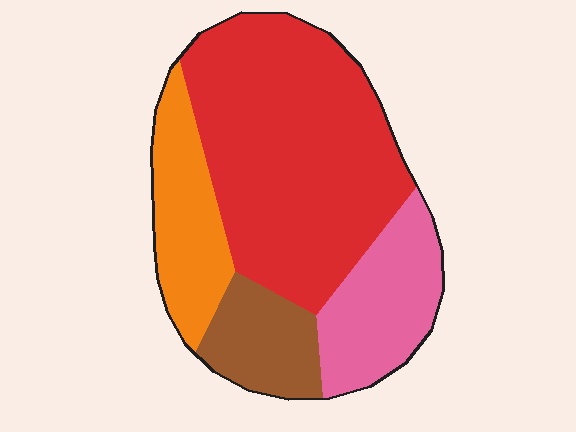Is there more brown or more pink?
Pink.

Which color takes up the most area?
Red, at roughly 55%.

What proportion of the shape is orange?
Orange takes up about one sixth (1/6) of the shape.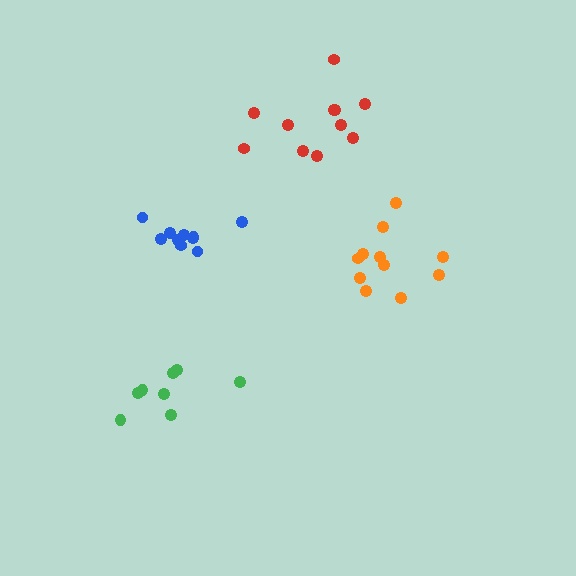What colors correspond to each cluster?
The clusters are colored: red, orange, blue, green.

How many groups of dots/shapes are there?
There are 4 groups.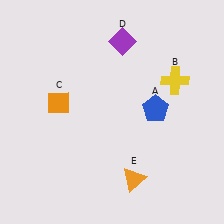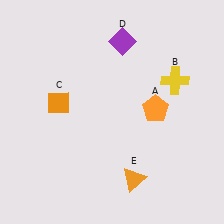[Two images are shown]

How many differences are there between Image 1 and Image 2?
There is 1 difference between the two images.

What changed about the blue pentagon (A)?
In Image 1, A is blue. In Image 2, it changed to orange.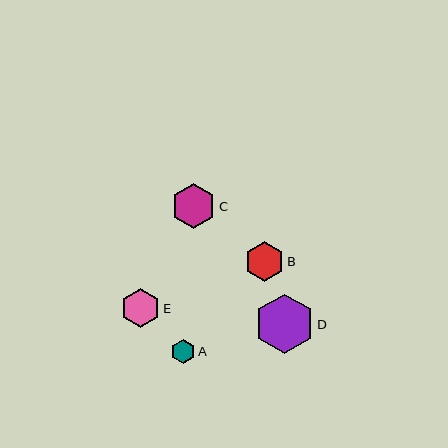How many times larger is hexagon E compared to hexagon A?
Hexagon E is approximately 1.6 times the size of hexagon A.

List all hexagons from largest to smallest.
From largest to smallest: D, C, E, B, A.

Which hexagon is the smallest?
Hexagon A is the smallest with a size of approximately 24 pixels.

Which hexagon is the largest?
Hexagon D is the largest with a size of approximately 59 pixels.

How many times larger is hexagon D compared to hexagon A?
Hexagon D is approximately 2.4 times the size of hexagon A.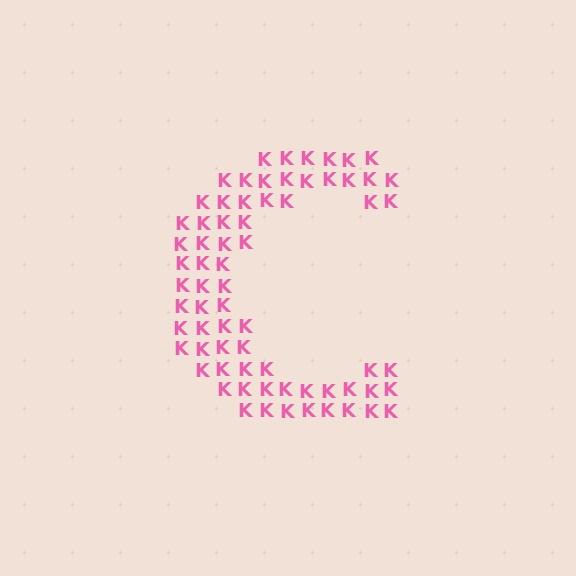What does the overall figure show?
The overall figure shows the letter C.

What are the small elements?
The small elements are letter K's.